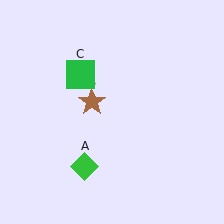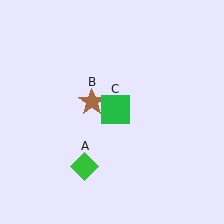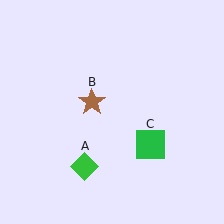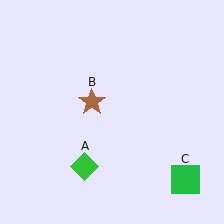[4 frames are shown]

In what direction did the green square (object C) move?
The green square (object C) moved down and to the right.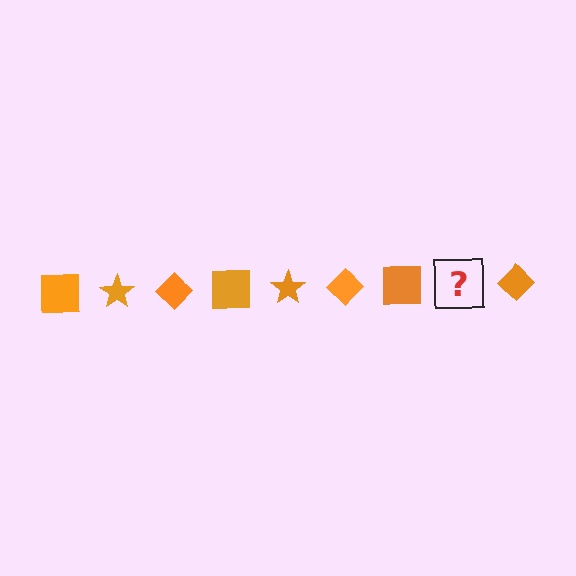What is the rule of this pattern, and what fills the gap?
The rule is that the pattern cycles through square, star, diamond shapes in orange. The gap should be filled with an orange star.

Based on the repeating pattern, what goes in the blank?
The blank should be an orange star.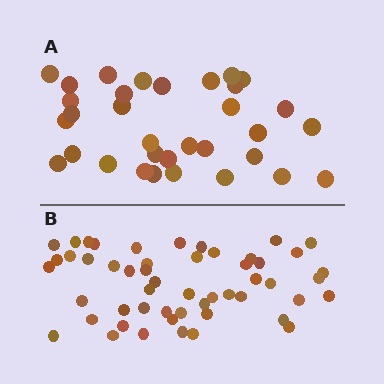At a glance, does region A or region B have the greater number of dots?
Region B (the bottom region) has more dots.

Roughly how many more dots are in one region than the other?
Region B has approximately 20 more dots than region A.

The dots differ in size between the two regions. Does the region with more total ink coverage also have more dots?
No. Region A has more total ink coverage because its dots are larger, but region B actually contains more individual dots. Total area can be misleading — the number of items is what matters here.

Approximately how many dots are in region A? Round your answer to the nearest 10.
About 30 dots. (The exact count is 33, which rounds to 30.)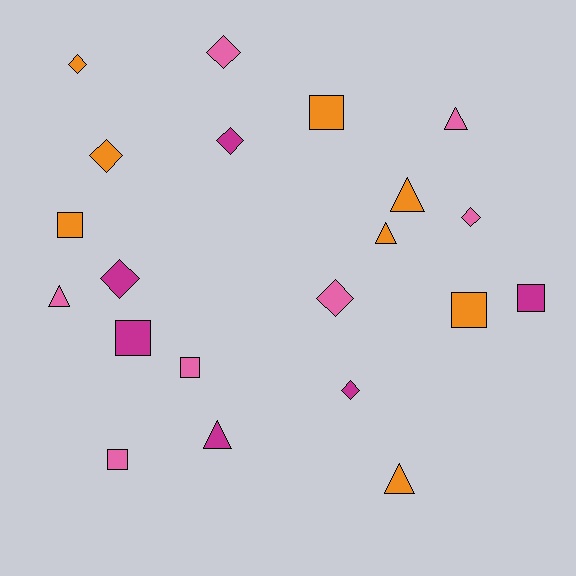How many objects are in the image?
There are 21 objects.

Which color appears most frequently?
Orange, with 8 objects.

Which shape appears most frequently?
Diamond, with 8 objects.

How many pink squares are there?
There are 2 pink squares.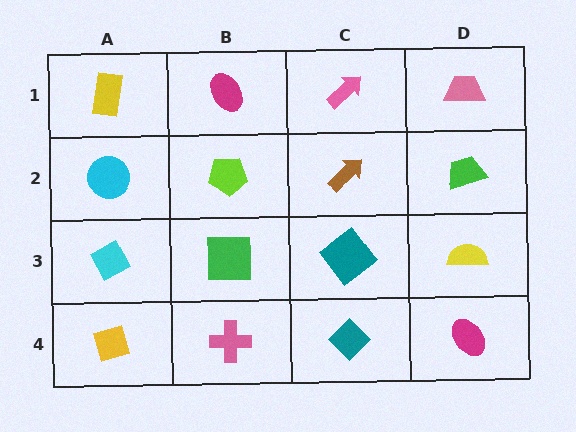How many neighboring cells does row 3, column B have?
4.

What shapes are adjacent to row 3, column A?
A cyan circle (row 2, column A), a yellow diamond (row 4, column A), a green square (row 3, column B).